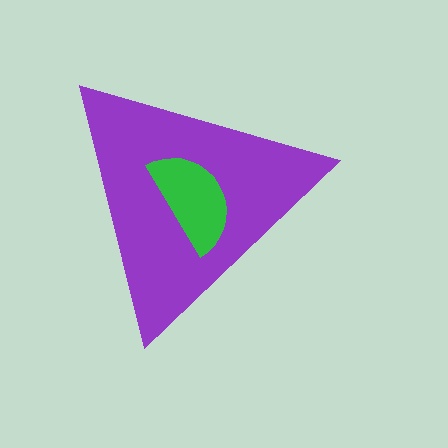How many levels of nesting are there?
2.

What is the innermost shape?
The green semicircle.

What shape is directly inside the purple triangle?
The green semicircle.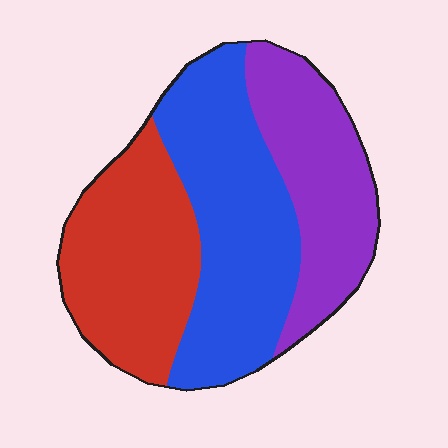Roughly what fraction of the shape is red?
Red takes up between a quarter and a half of the shape.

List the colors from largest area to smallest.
From largest to smallest: blue, red, purple.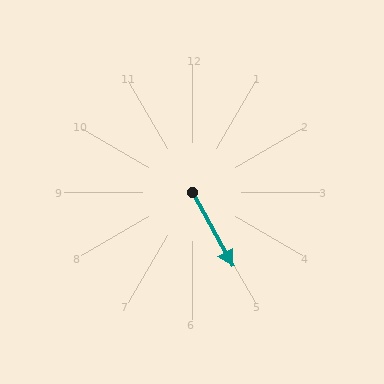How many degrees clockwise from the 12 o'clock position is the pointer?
Approximately 151 degrees.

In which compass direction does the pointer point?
Southeast.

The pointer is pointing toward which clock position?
Roughly 5 o'clock.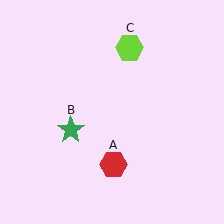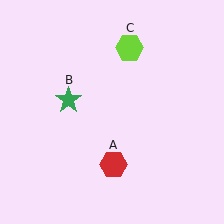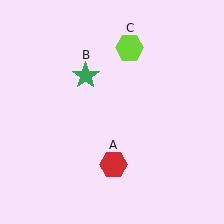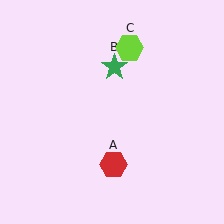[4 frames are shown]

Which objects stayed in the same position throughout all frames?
Red hexagon (object A) and lime hexagon (object C) remained stationary.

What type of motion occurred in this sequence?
The green star (object B) rotated clockwise around the center of the scene.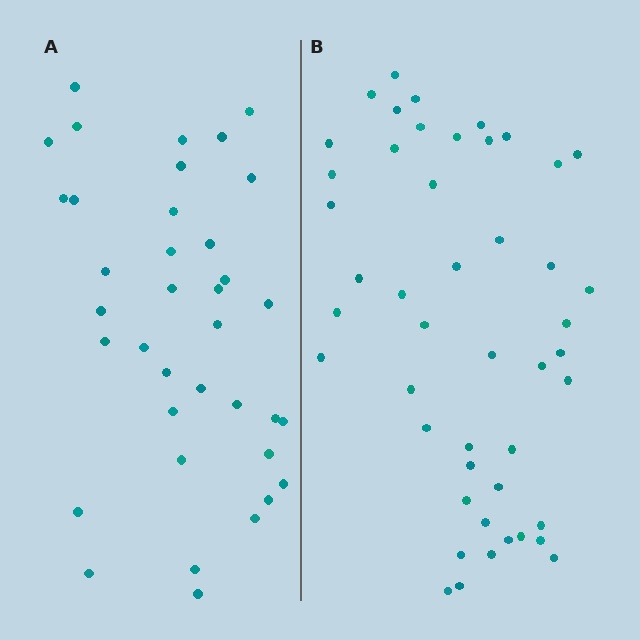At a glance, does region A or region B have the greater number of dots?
Region B (the right region) has more dots.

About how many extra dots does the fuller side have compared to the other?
Region B has roughly 10 or so more dots than region A.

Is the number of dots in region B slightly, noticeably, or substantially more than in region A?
Region B has noticeably more, but not dramatically so. The ratio is roughly 1.3 to 1.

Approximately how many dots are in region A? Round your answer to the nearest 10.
About 40 dots. (The exact count is 37, which rounds to 40.)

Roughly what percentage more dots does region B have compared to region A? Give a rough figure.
About 25% more.